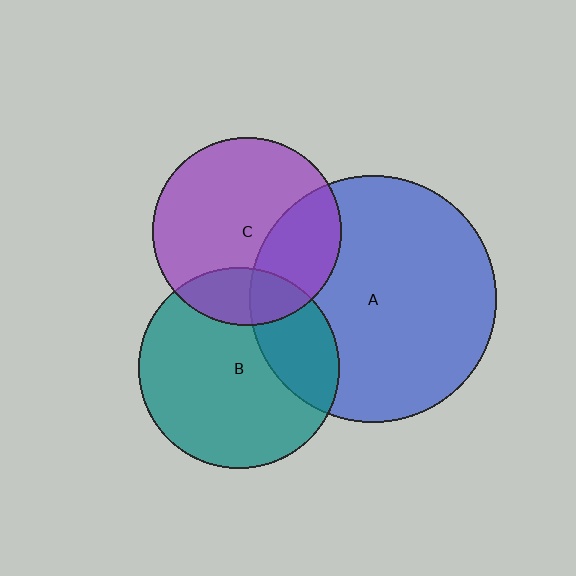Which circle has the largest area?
Circle A (blue).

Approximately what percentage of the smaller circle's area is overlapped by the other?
Approximately 25%.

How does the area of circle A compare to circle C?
Approximately 1.7 times.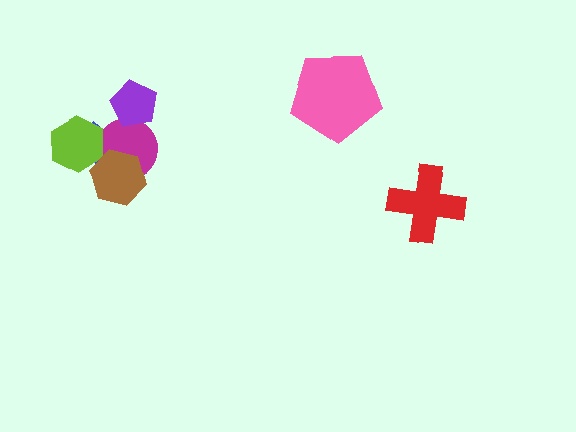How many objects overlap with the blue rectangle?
3 objects overlap with the blue rectangle.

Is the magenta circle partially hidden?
Yes, it is partially covered by another shape.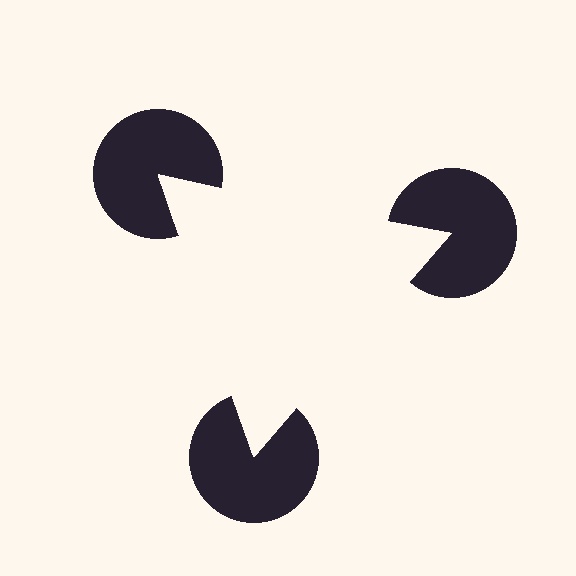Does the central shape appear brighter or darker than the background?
It typically appears slightly brighter than the background, even though no actual brightness change is drawn.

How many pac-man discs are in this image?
There are 3 — one at each vertex of the illusory triangle.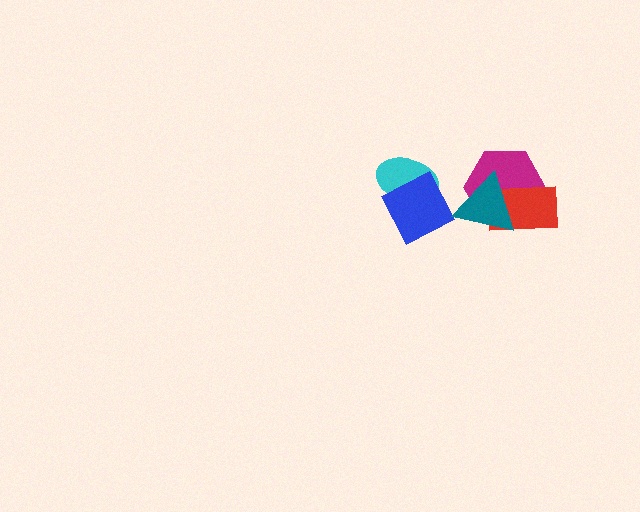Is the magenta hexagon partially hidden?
Yes, it is partially covered by another shape.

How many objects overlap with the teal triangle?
2 objects overlap with the teal triangle.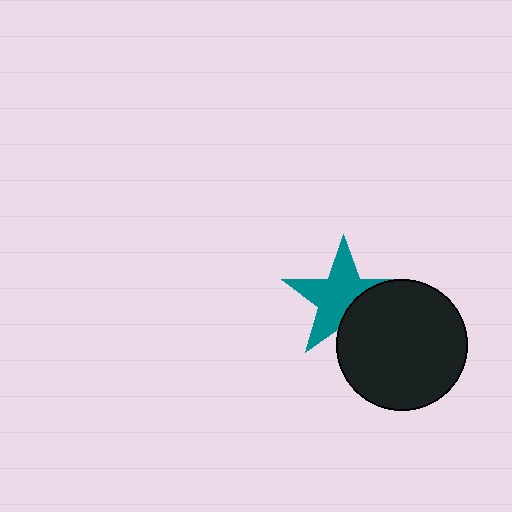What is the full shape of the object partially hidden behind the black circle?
The partially hidden object is a teal star.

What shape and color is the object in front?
The object in front is a black circle.